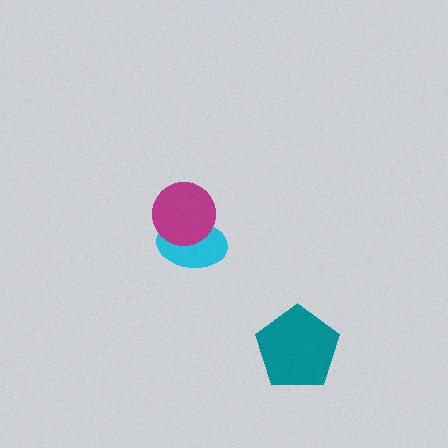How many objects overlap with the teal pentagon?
0 objects overlap with the teal pentagon.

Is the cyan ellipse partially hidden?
Yes, it is partially covered by another shape.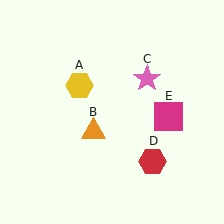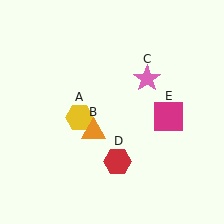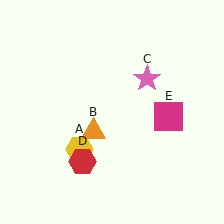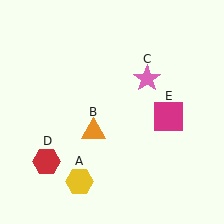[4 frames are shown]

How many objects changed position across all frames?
2 objects changed position: yellow hexagon (object A), red hexagon (object D).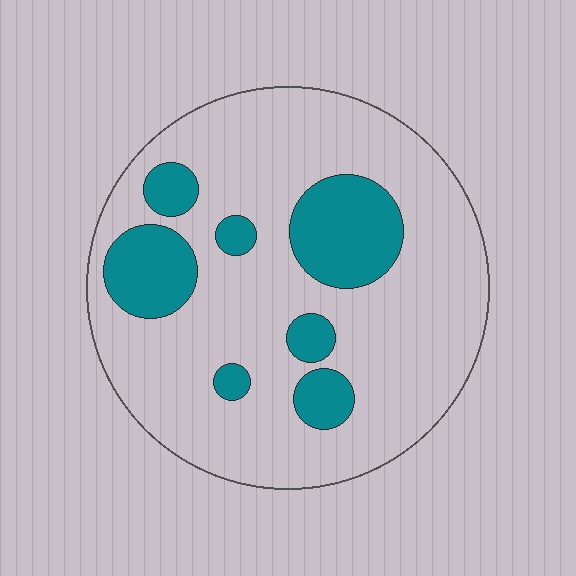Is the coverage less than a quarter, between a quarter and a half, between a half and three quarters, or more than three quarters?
Less than a quarter.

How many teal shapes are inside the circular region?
7.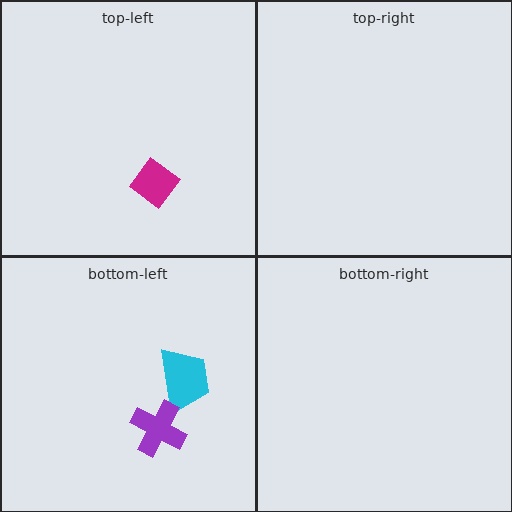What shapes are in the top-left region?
The magenta diamond.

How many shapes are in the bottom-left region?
2.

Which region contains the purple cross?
The bottom-left region.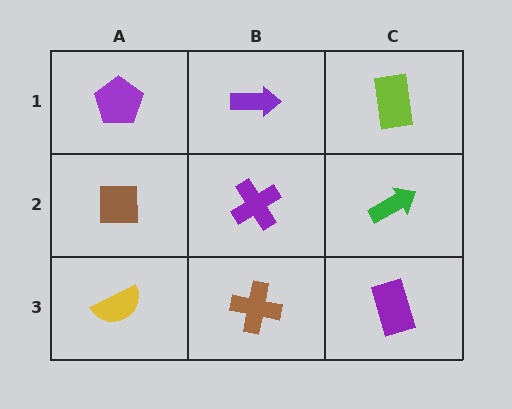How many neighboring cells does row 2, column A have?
3.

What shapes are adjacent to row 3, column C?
A green arrow (row 2, column C), a brown cross (row 3, column B).